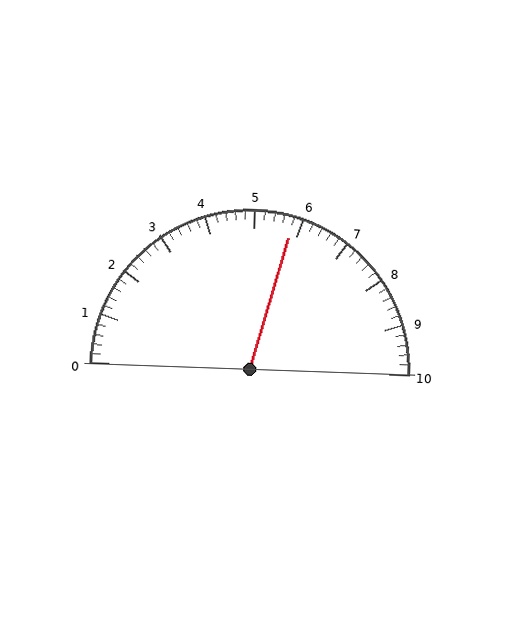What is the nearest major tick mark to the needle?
The nearest major tick mark is 6.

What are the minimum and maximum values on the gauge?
The gauge ranges from 0 to 10.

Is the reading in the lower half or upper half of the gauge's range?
The reading is in the upper half of the range (0 to 10).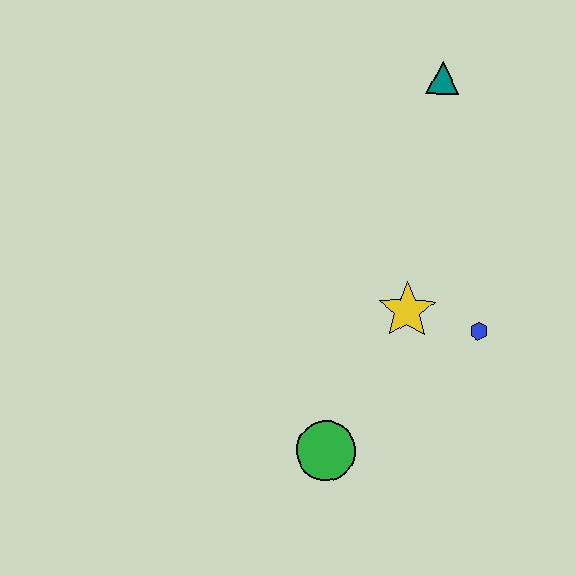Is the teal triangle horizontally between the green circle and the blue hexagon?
Yes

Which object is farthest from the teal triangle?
The green circle is farthest from the teal triangle.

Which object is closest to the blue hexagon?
The yellow star is closest to the blue hexagon.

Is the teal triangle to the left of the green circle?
No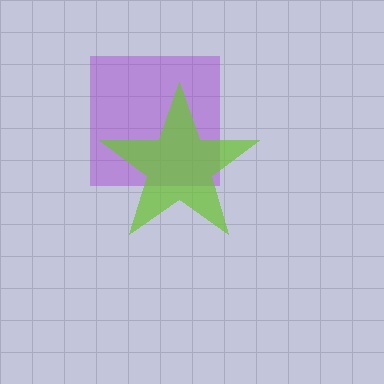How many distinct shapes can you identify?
There are 2 distinct shapes: a purple square, a lime star.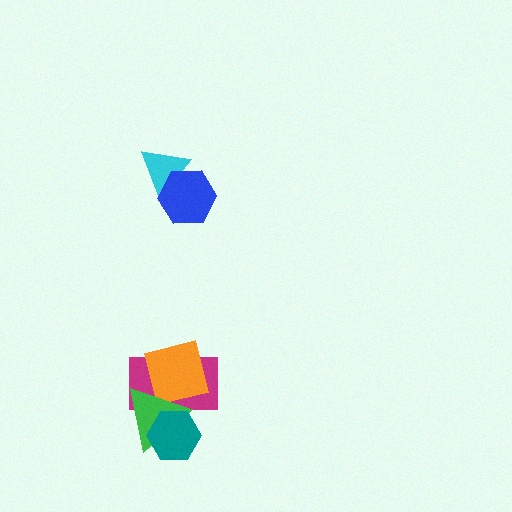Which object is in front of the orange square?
The green triangle is in front of the orange square.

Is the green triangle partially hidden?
Yes, it is partially covered by another shape.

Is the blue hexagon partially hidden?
No, no other shape covers it.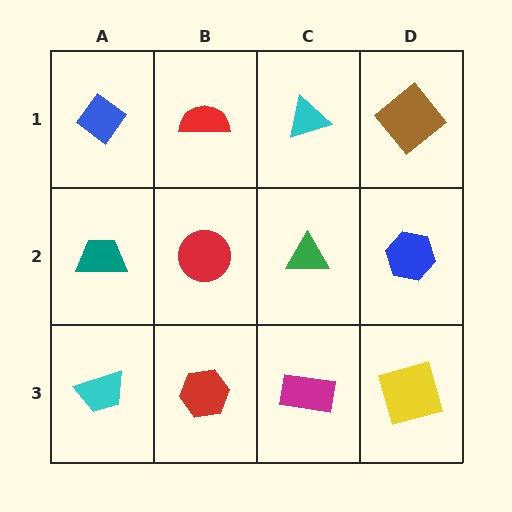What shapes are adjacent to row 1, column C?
A green triangle (row 2, column C), a red semicircle (row 1, column B), a brown diamond (row 1, column D).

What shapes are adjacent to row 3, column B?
A red circle (row 2, column B), a cyan trapezoid (row 3, column A), a magenta rectangle (row 3, column C).